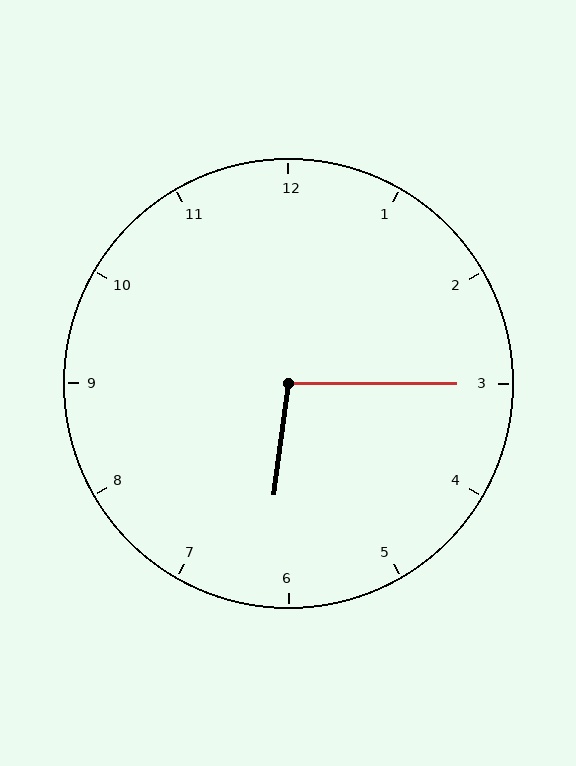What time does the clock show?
6:15.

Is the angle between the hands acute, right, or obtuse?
It is obtuse.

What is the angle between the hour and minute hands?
Approximately 98 degrees.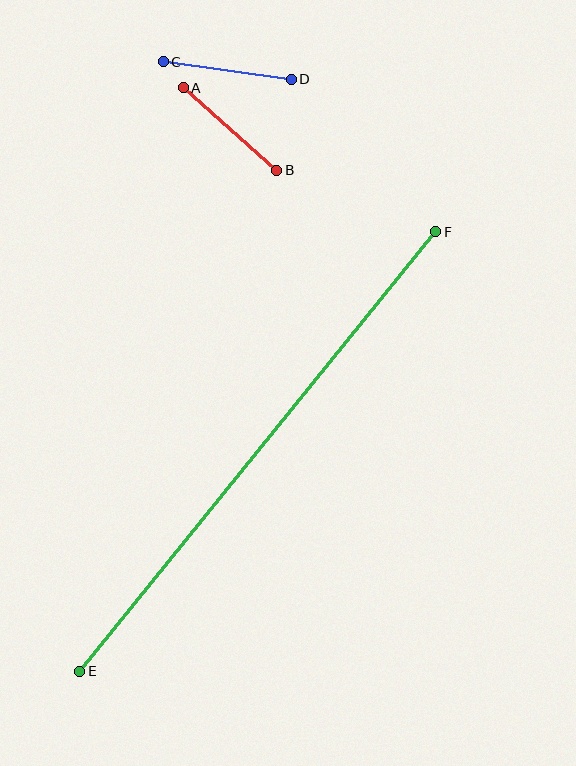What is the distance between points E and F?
The distance is approximately 565 pixels.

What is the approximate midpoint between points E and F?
The midpoint is at approximately (258, 452) pixels.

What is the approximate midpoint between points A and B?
The midpoint is at approximately (230, 129) pixels.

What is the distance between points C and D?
The distance is approximately 129 pixels.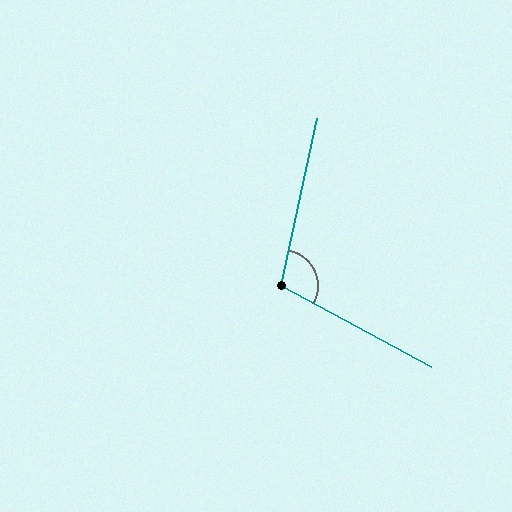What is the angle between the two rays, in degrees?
Approximately 106 degrees.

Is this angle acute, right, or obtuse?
It is obtuse.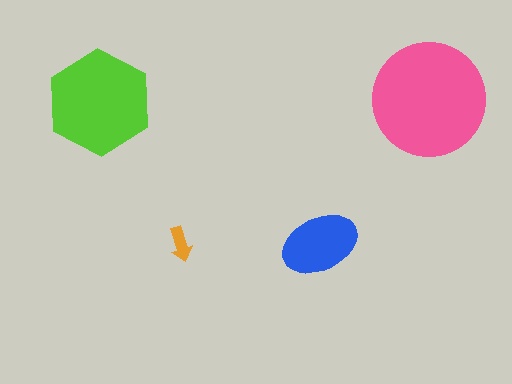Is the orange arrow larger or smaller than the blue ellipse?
Smaller.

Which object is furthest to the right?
The pink circle is rightmost.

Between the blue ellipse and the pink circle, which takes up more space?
The pink circle.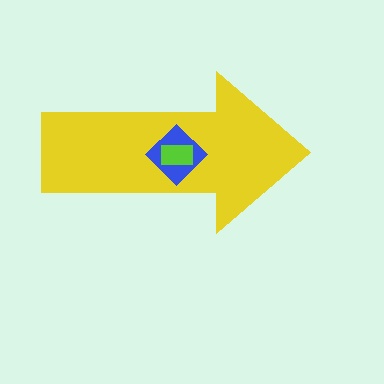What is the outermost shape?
The yellow arrow.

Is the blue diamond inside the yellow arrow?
Yes.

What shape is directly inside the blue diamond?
The lime rectangle.